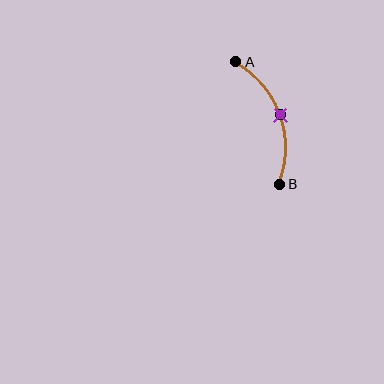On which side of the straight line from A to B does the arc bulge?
The arc bulges to the right of the straight line connecting A and B.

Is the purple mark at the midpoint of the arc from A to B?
Yes. The purple mark lies on the arc at equal arc-length from both A and B — it is the arc midpoint.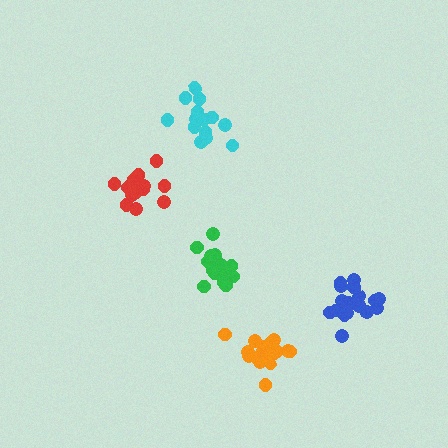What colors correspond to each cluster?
The clusters are colored: cyan, orange, blue, red, green.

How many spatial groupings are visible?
There are 5 spatial groupings.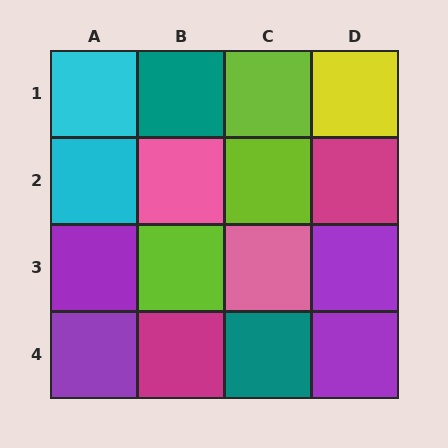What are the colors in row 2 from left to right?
Cyan, pink, lime, magenta.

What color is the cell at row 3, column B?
Lime.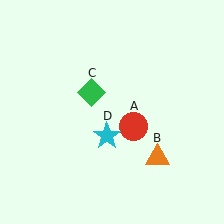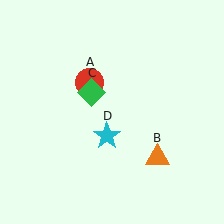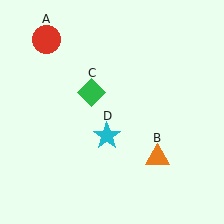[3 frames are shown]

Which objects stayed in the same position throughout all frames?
Orange triangle (object B) and green diamond (object C) and cyan star (object D) remained stationary.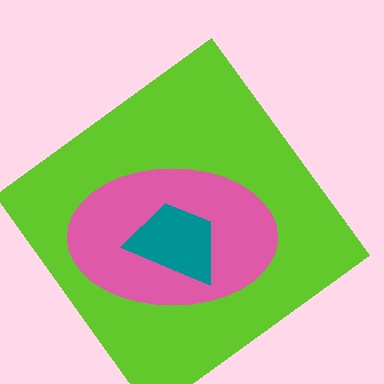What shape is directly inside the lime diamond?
The pink ellipse.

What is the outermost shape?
The lime diamond.